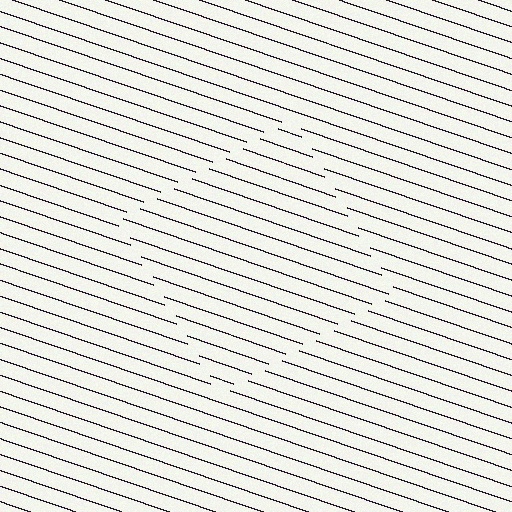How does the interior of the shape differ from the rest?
The interior of the shape contains the same grating, shifted by half a period — the contour is defined by the phase discontinuity where line-ends from the inner and outer gratings abut.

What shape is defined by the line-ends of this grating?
An illusory square. The interior of the shape contains the same grating, shifted by half a period — the contour is defined by the phase discontinuity where line-ends from the inner and outer gratings abut.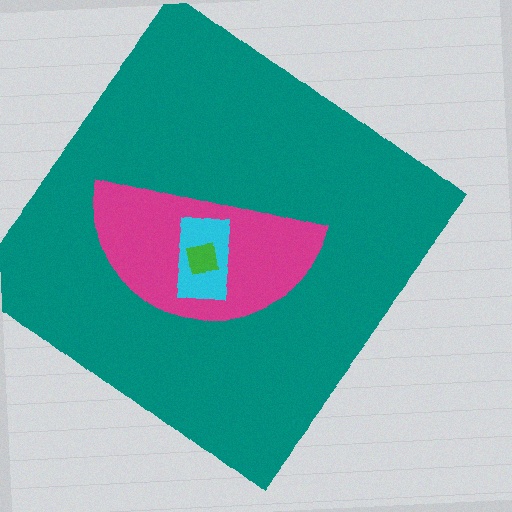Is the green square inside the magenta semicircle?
Yes.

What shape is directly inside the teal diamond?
The magenta semicircle.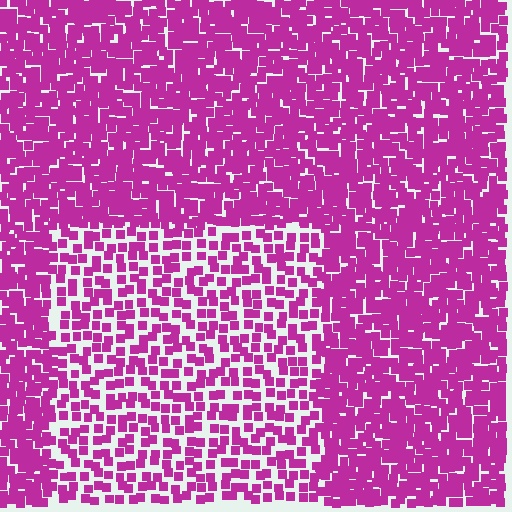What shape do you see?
I see a rectangle.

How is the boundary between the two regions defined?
The boundary is defined by a change in element density (approximately 1.9x ratio). All elements are the same color, size, and shape.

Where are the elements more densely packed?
The elements are more densely packed outside the rectangle boundary.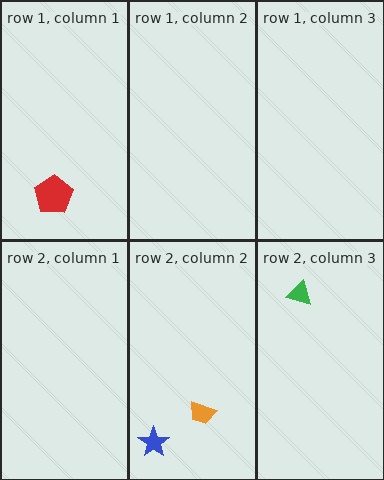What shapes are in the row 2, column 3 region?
The green triangle.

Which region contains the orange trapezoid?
The row 2, column 2 region.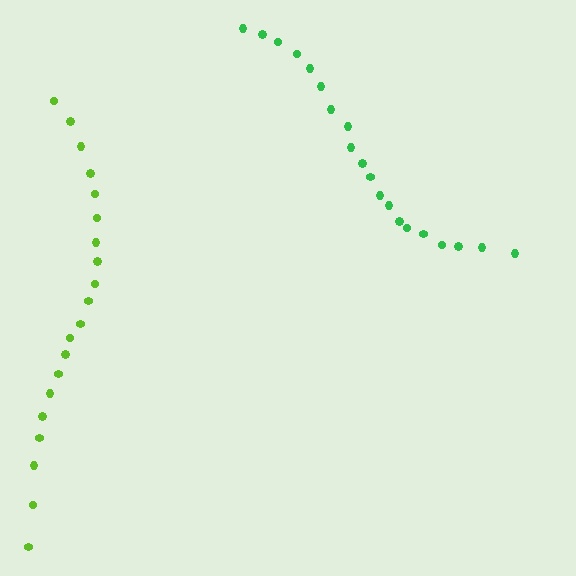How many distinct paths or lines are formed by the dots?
There are 2 distinct paths.